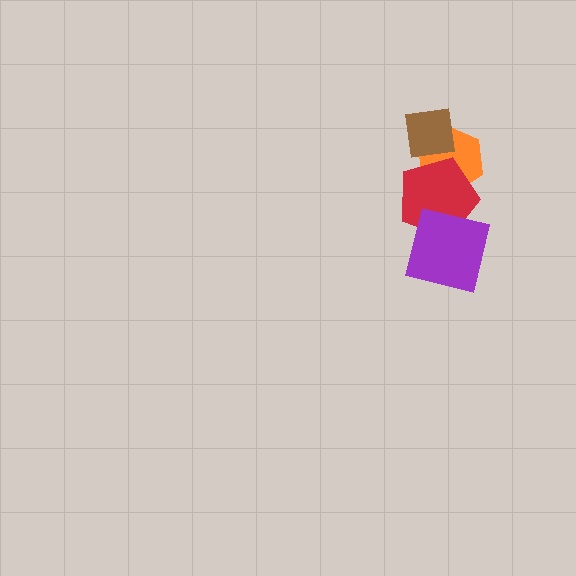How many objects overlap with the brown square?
2 objects overlap with the brown square.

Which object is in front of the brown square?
The red pentagon is in front of the brown square.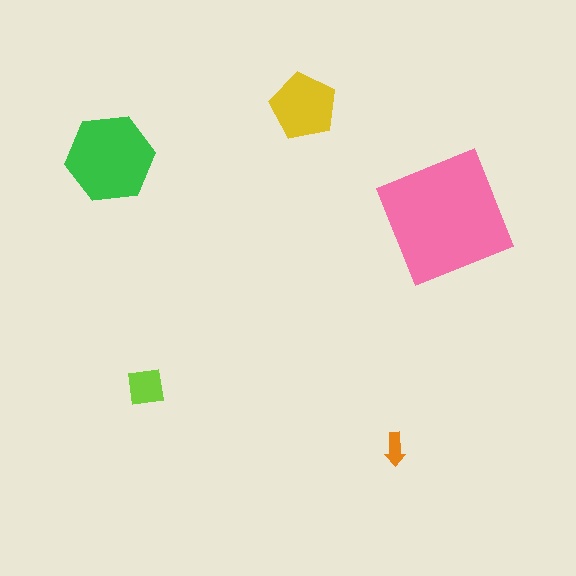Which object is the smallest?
The orange arrow.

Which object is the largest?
The pink square.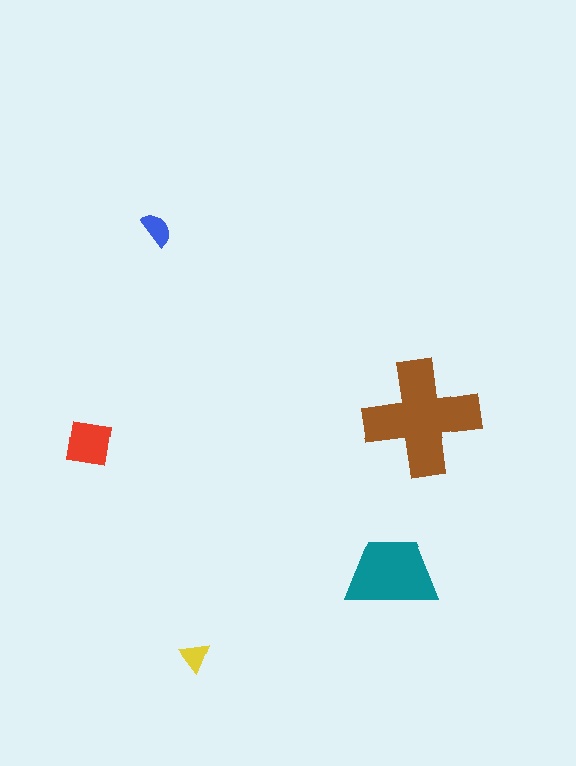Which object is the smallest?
The yellow triangle.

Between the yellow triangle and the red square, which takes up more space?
The red square.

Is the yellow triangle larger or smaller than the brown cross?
Smaller.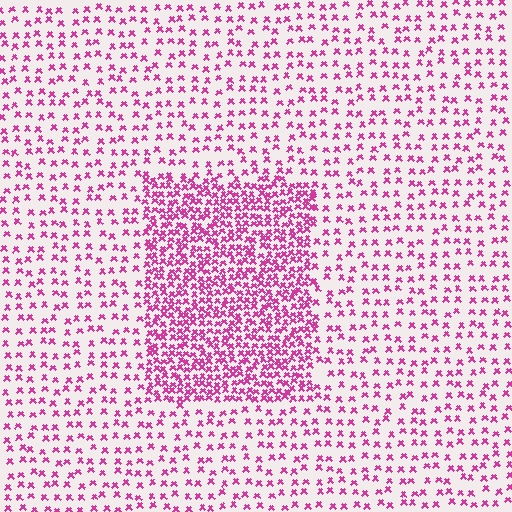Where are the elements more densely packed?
The elements are more densely packed inside the rectangle boundary.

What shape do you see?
I see a rectangle.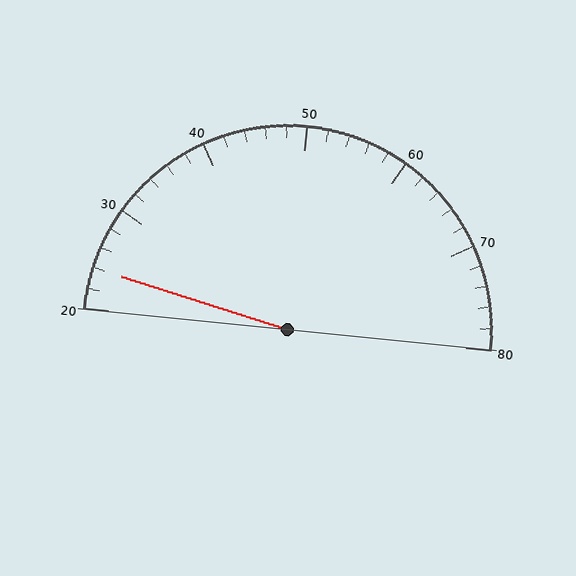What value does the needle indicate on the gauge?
The needle indicates approximately 24.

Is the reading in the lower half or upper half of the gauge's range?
The reading is in the lower half of the range (20 to 80).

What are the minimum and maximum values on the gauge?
The gauge ranges from 20 to 80.